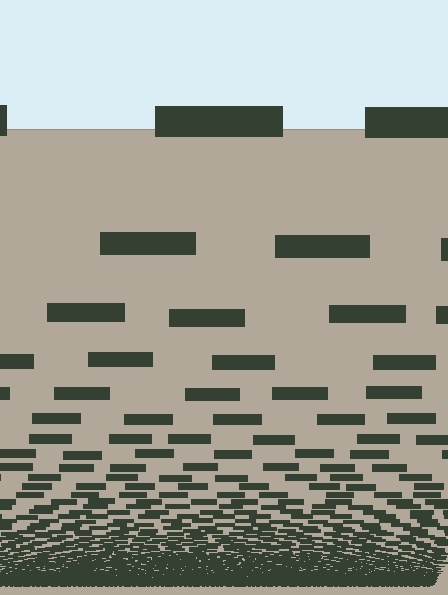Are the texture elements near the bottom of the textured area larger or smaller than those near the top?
Smaller. The gradient is inverted — elements near the bottom are smaller and denser.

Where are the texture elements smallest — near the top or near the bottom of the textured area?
Near the bottom.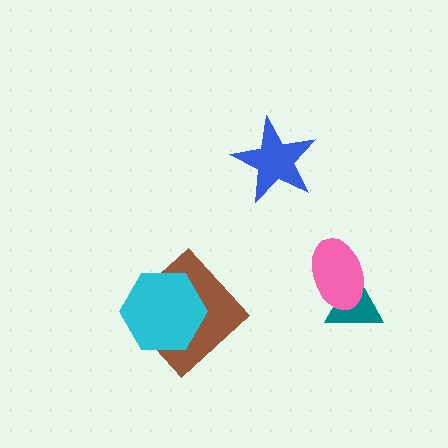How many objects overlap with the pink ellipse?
1 object overlaps with the pink ellipse.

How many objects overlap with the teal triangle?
1 object overlaps with the teal triangle.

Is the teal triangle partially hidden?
Yes, it is partially covered by another shape.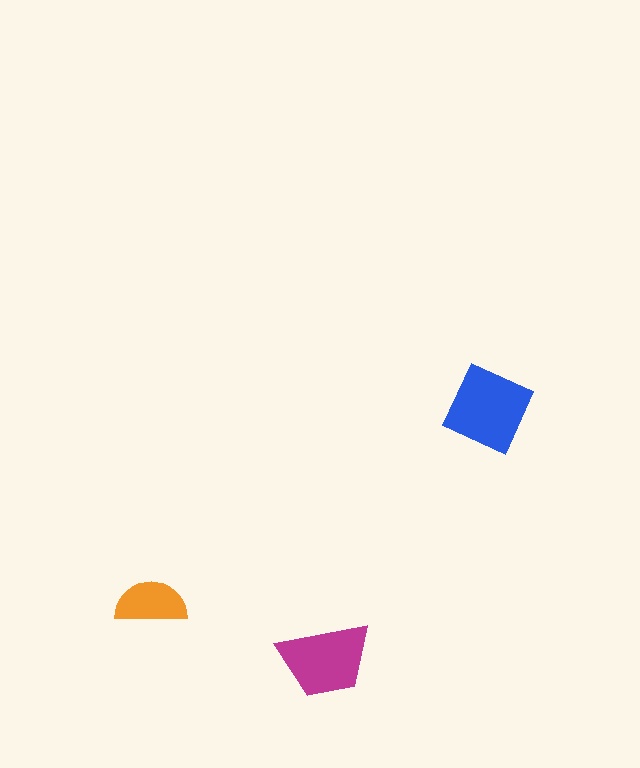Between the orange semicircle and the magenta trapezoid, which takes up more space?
The magenta trapezoid.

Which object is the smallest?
The orange semicircle.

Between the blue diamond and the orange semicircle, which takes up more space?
The blue diamond.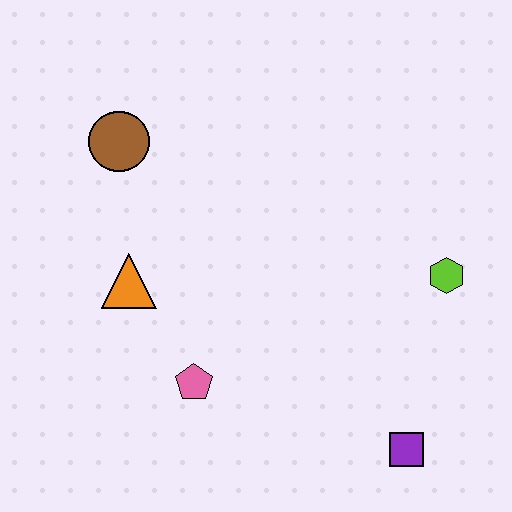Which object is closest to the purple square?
The lime hexagon is closest to the purple square.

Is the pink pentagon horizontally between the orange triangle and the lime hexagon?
Yes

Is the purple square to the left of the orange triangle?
No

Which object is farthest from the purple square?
The brown circle is farthest from the purple square.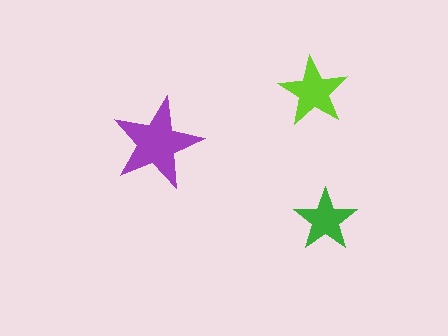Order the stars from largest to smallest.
the purple one, the lime one, the green one.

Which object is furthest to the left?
The purple star is leftmost.